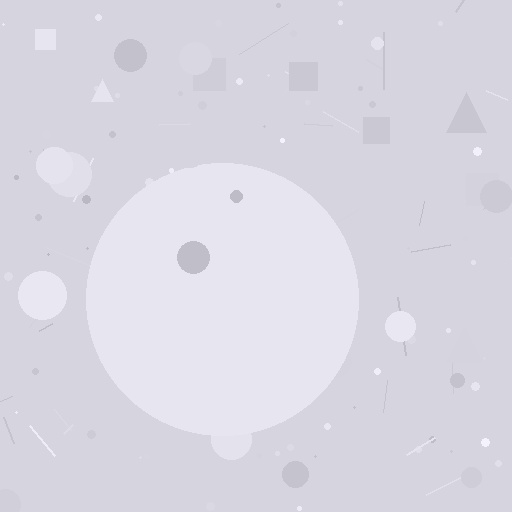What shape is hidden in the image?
A circle is hidden in the image.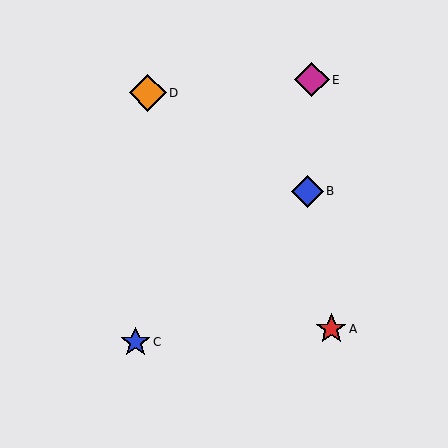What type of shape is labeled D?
Shape D is an orange diamond.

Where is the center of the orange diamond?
The center of the orange diamond is at (148, 93).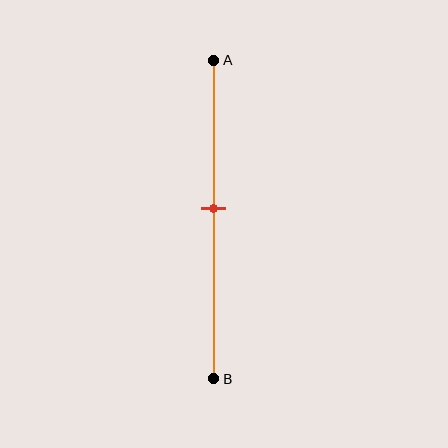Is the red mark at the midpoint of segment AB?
No, the mark is at about 45% from A, not at the 50% midpoint.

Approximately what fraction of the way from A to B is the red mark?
The red mark is approximately 45% of the way from A to B.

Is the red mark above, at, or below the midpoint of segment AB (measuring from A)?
The red mark is above the midpoint of segment AB.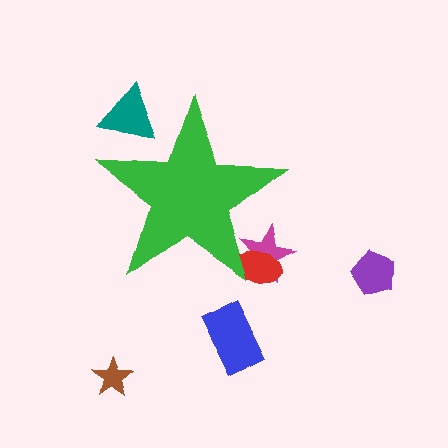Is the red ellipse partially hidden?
Yes, the red ellipse is partially hidden behind the green star.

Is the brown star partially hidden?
No, the brown star is fully visible.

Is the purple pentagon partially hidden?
No, the purple pentagon is fully visible.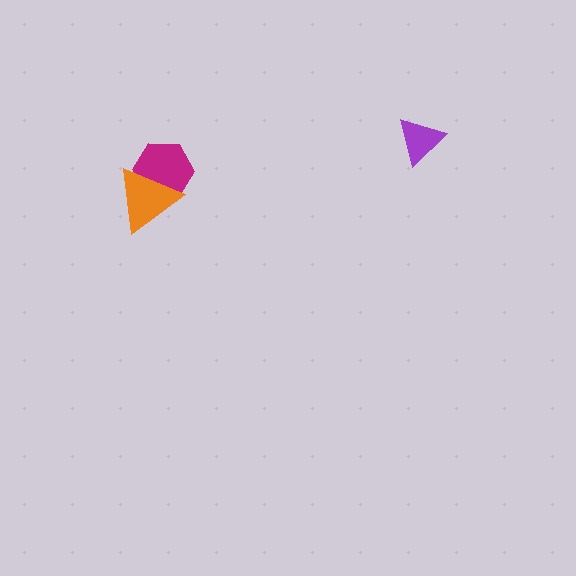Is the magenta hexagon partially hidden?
Yes, it is partially covered by another shape.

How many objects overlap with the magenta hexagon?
1 object overlaps with the magenta hexagon.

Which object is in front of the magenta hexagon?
The orange triangle is in front of the magenta hexagon.